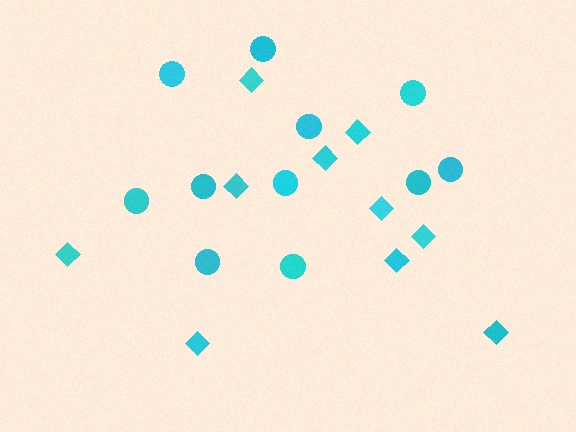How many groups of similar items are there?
There are 2 groups: one group of diamonds (10) and one group of circles (11).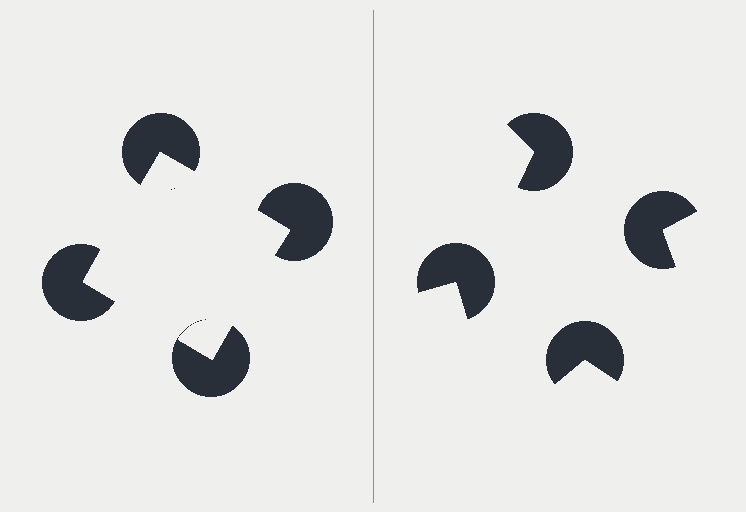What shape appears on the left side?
An illusory square.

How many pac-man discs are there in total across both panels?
8 — 4 on each side.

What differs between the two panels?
The pac-man discs are positioned identically on both sides; only the wedge orientations differ. On the left they align to a square; on the right they are misaligned.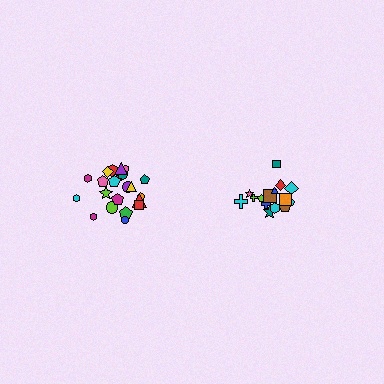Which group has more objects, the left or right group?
The left group.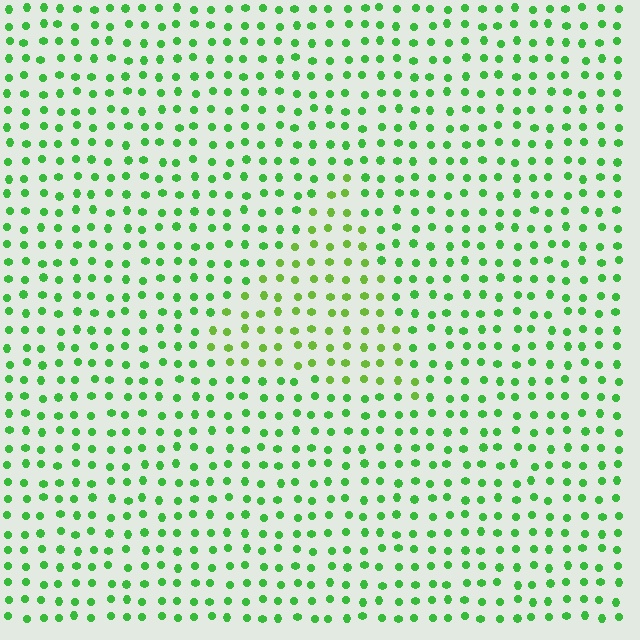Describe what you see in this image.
The image is filled with small green elements in a uniform arrangement. A triangle-shaped region is visible where the elements are tinted to a slightly different hue, forming a subtle color boundary.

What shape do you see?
I see a triangle.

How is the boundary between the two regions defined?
The boundary is defined purely by a slight shift in hue (about 25 degrees). Spacing, size, and orientation are identical on both sides.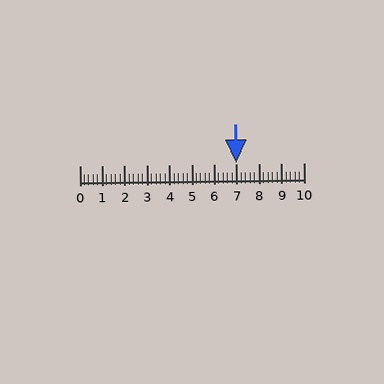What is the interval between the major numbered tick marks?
The major tick marks are spaced 1 units apart.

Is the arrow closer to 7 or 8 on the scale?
The arrow is closer to 7.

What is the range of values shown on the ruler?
The ruler shows values from 0 to 10.